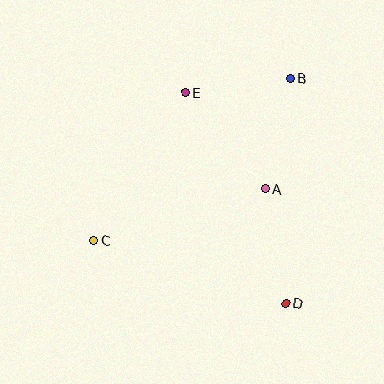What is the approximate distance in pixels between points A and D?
The distance between A and D is approximately 116 pixels.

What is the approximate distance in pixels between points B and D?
The distance between B and D is approximately 225 pixels.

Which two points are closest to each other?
Points B and E are closest to each other.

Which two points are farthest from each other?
Points B and C are farthest from each other.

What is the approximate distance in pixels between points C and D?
The distance between C and D is approximately 202 pixels.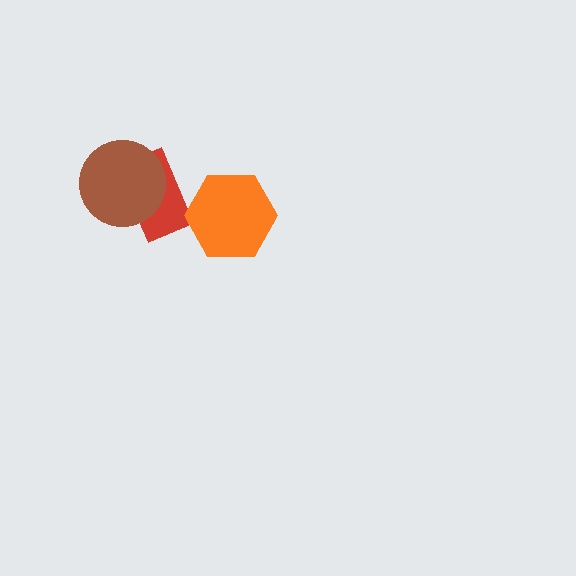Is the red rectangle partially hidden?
Yes, it is partially covered by another shape.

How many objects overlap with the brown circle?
1 object overlaps with the brown circle.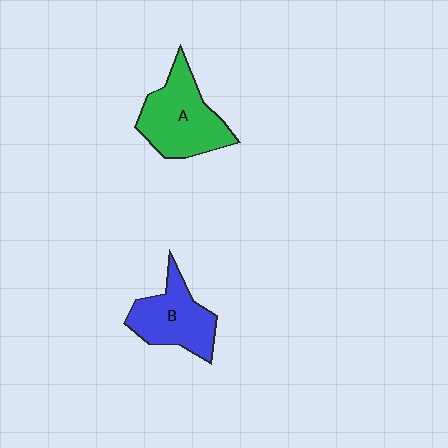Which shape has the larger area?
Shape A (green).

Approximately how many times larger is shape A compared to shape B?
Approximately 1.2 times.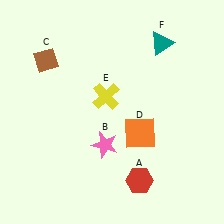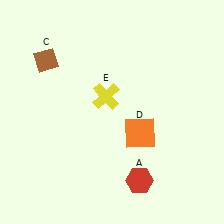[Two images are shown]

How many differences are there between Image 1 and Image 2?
There are 2 differences between the two images.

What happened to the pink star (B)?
The pink star (B) was removed in Image 2. It was in the bottom-left area of Image 1.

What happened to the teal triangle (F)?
The teal triangle (F) was removed in Image 2. It was in the top-right area of Image 1.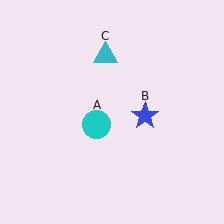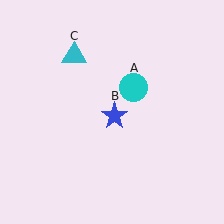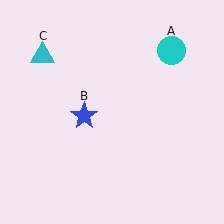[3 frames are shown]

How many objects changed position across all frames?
3 objects changed position: cyan circle (object A), blue star (object B), cyan triangle (object C).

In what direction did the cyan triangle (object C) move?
The cyan triangle (object C) moved left.